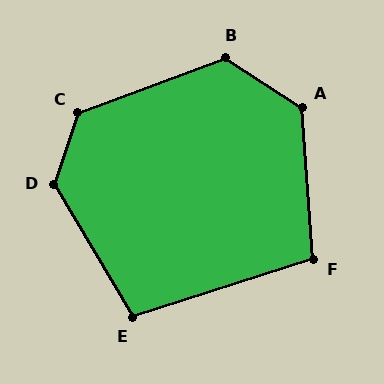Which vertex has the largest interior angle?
D, at approximately 130 degrees.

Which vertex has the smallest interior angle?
E, at approximately 103 degrees.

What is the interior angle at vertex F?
Approximately 104 degrees (obtuse).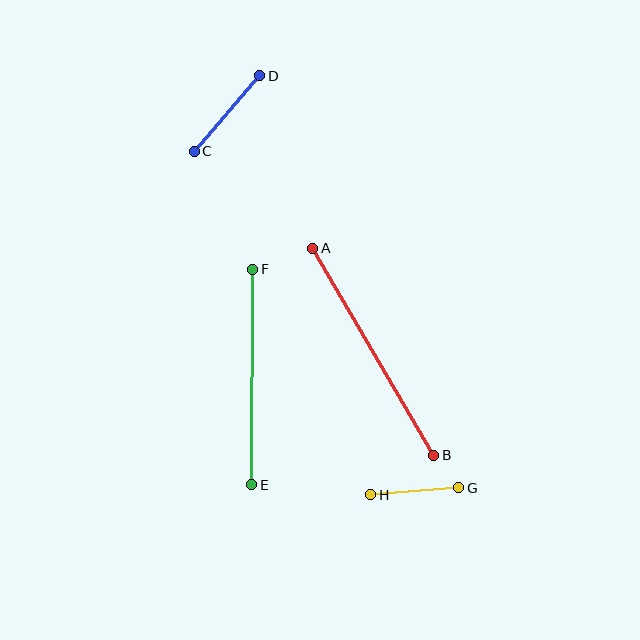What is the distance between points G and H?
The distance is approximately 88 pixels.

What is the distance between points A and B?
The distance is approximately 240 pixels.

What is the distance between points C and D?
The distance is approximately 100 pixels.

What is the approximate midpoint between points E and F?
The midpoint is at approximately (252, 377) pixels.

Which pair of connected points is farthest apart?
Points A and B are farthest apart.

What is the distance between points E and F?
The distance is approximately 216 pixels.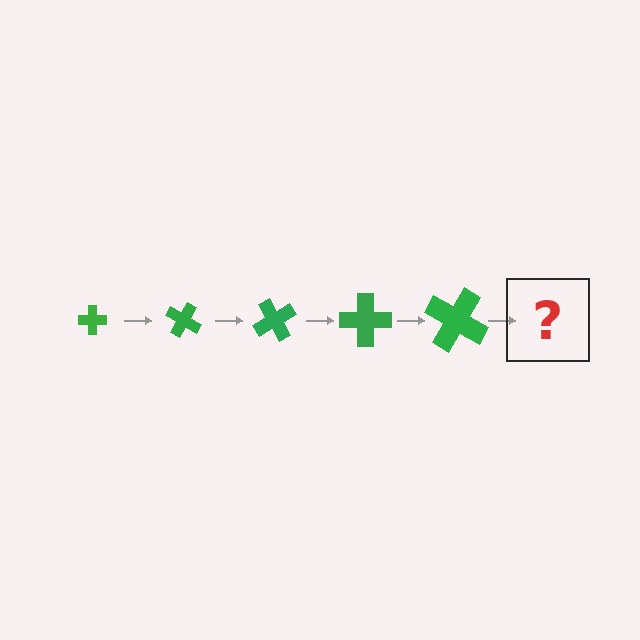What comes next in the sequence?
The next element should be a cross, larger than the previous one and rotated 150 degrees from the start.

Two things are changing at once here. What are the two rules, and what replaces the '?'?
The two rules are that the cross grows larger each step and it rotates 30 degrees each step. The '?' should be a cross, larger than the previous one and rotated 150 degrees from the start.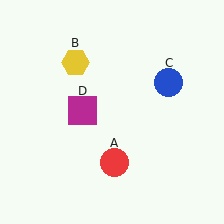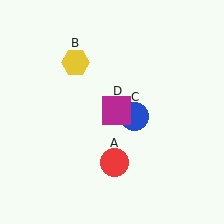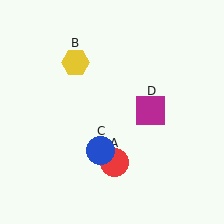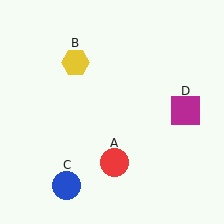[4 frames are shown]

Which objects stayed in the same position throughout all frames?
Red circle (object A) and yellow hexagon (object B) remained stationary.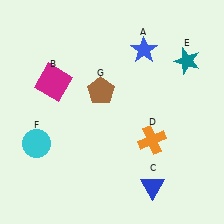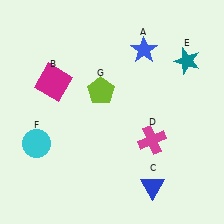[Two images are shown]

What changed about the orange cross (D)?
In Image 1, D is orange. In Image 2, it changed to magenta.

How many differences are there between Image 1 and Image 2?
There are 2 differences between the two images.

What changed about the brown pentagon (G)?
In Image 1, G is brown. In Image 2, it changed to lime.